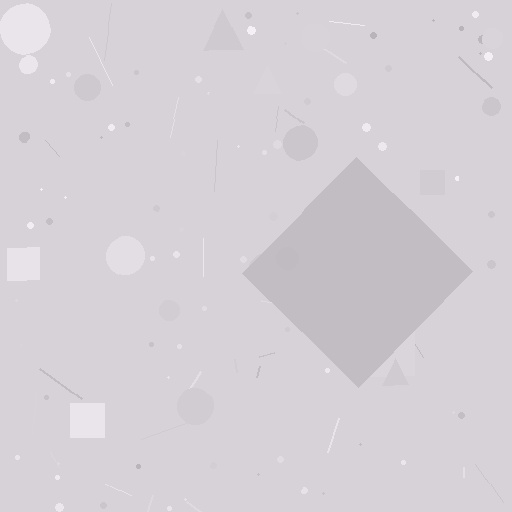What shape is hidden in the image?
A diamond is hidden in the image.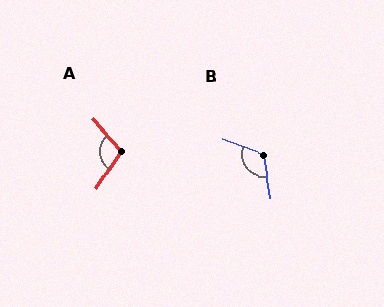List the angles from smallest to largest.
A (104°), B (121°).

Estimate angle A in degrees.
Approximately 104 degrees.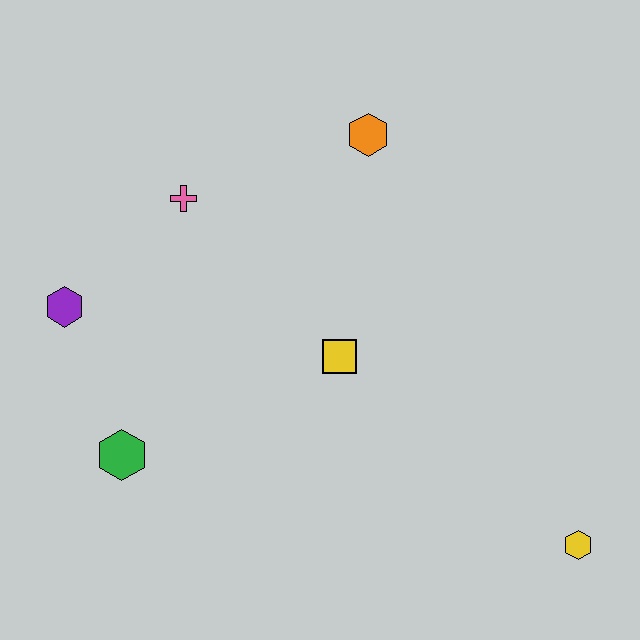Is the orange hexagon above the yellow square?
Yes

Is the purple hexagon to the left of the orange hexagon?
Yes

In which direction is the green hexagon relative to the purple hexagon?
The green hexagon is below the purple hexagon.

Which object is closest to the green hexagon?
The purple hexagon is closest to the green hexagon.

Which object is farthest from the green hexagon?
The yellow hexagon is farthest from the green hexagon.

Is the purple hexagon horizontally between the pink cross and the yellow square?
No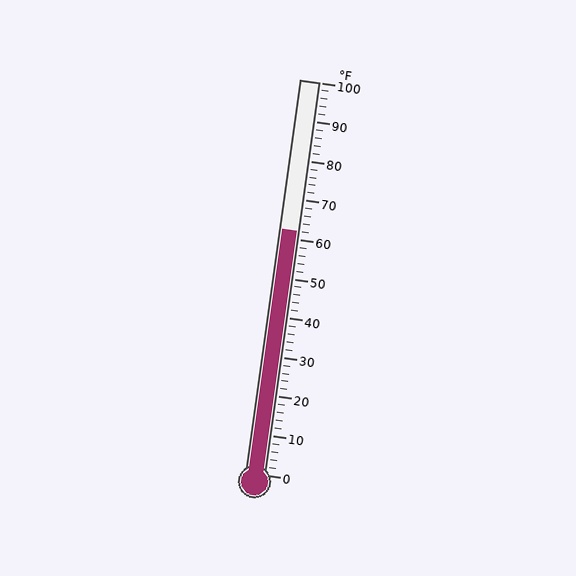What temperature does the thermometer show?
The thermometer shows approximately 62°F.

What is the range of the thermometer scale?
The thermometer scale ranges from 0°F to 100°F.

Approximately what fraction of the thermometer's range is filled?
The thermometer is filled to approximately 60% of its range.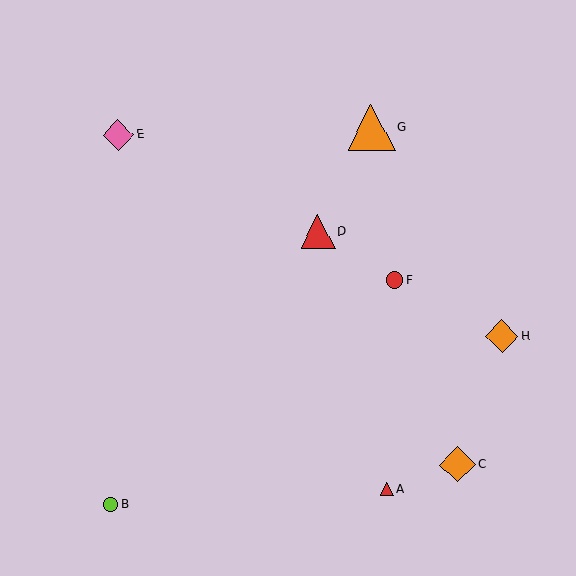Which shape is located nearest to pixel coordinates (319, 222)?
The red triangle (labeled D) at (318, 231) is nearest to that location.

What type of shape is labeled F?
Shape F is a red circle.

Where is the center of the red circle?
The center of the red circle is at (394, 280).